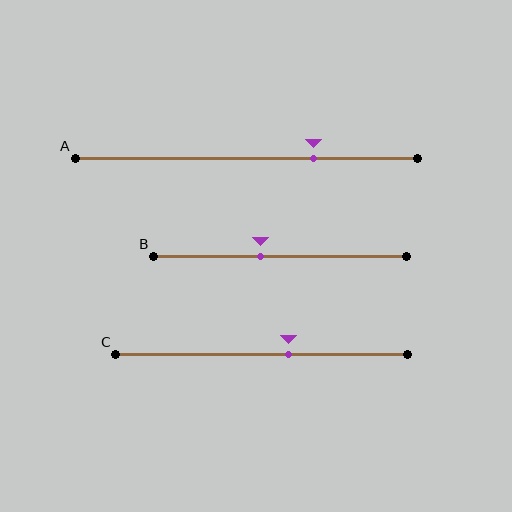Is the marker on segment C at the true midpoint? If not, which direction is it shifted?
No, the marker on segment C is shifted to the right by about 9% of the segment length.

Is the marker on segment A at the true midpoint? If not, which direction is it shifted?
No, the marker on segment A is shifted to the right by about 20% of the segment length.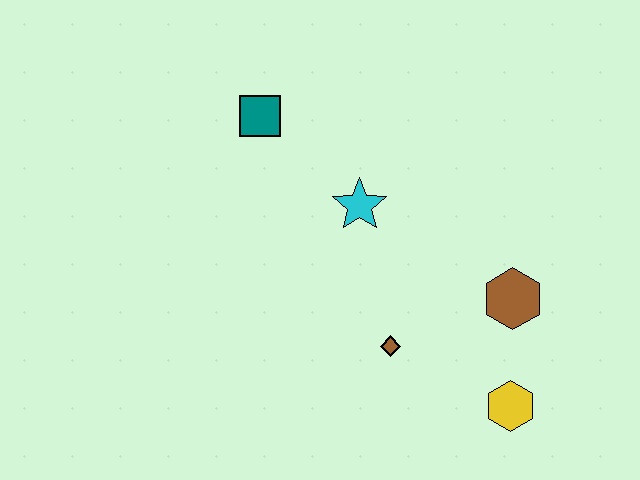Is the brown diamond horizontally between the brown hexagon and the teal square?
Yes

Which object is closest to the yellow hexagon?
The brown hexagon is closest to the yellow hexagon.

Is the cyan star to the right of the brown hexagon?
No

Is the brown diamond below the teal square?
Yes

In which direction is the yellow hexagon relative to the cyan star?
The yellow hexagon is below the cyan star.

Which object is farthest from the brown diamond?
The teal square is farthest from the brown diamond.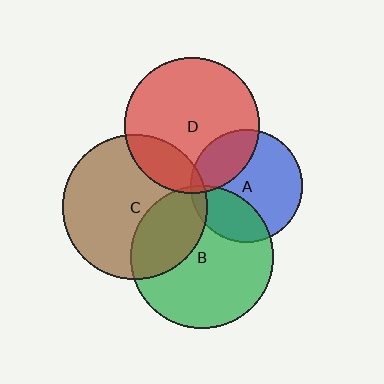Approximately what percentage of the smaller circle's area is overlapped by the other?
Approximately 30%.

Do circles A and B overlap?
Yes.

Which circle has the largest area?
Circle C (brown).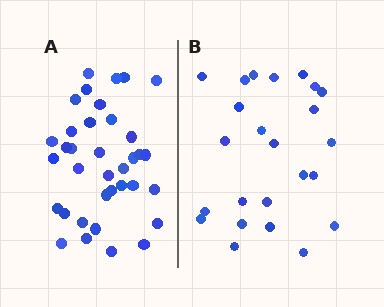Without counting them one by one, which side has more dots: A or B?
Region A (the left region) has more dots.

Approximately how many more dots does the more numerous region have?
Region A has roughly 12 or so more dots than region B.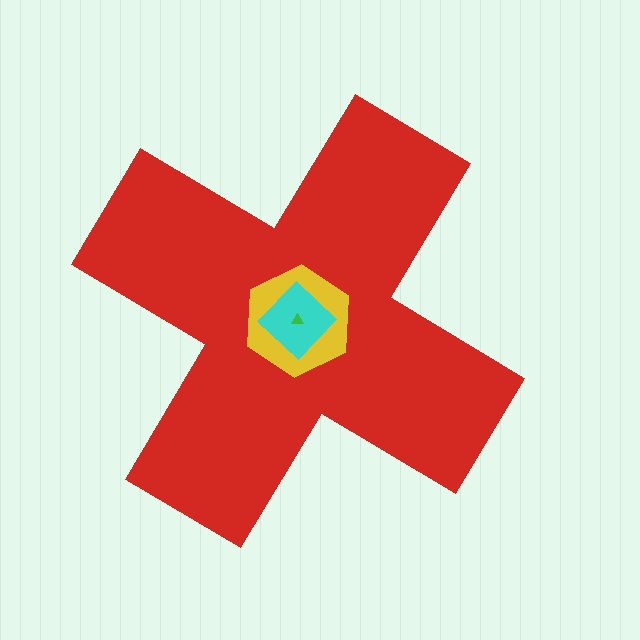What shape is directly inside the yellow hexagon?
The cyan diamond.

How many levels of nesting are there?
4.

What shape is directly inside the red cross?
The yellow hexagon.